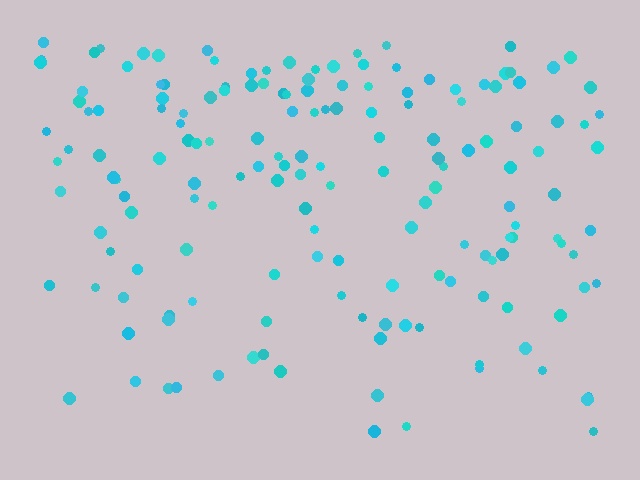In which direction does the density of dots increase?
From bottom to top, with the top side densest.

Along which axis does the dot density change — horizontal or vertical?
Vertical.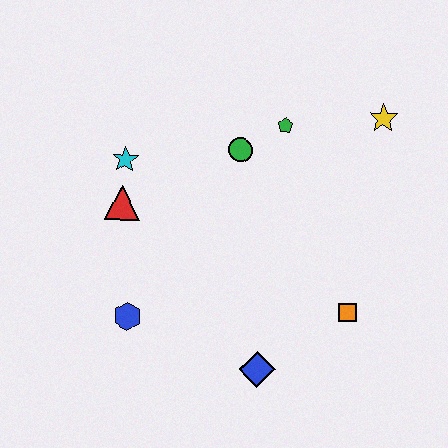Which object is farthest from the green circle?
The blue diamond is farthest from the green circle.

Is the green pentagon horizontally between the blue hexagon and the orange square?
Yes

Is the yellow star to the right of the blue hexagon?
Yes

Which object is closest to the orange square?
The blue diamond is closest to the orange square.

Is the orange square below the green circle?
Yes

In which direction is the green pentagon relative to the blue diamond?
The green pentagon is above the blue diamond.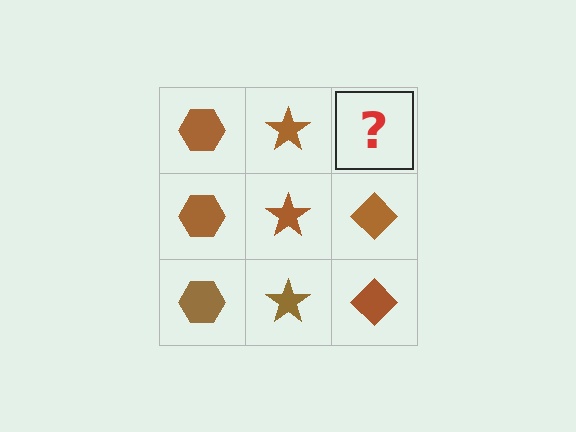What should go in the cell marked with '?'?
The missing cell should contain a brown diamond.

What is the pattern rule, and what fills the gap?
The rule is that each column has a consistent shape. The gap should be filled with a brown diamond.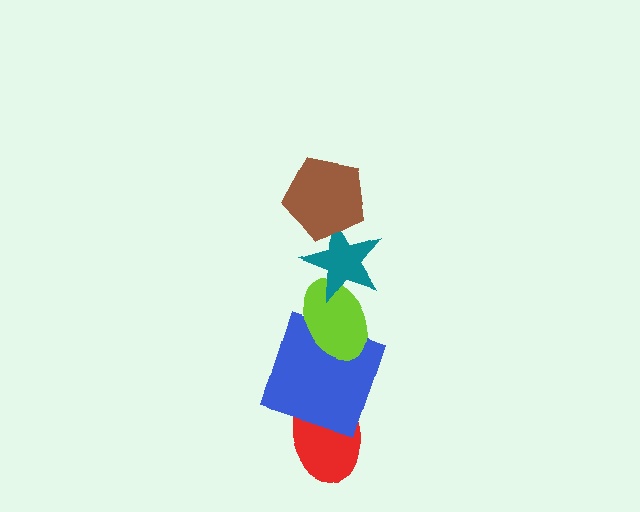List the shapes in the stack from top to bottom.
From top to bottom: the brown pentagon, the teal star, the lime ellipse, the blue square, the red ellipse.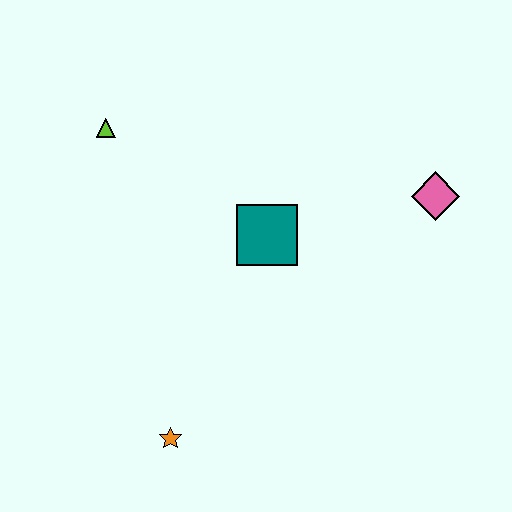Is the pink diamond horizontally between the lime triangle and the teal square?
No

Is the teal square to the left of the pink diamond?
Yes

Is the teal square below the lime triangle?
Yes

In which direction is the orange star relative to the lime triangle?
The orange star is below the lime triangle.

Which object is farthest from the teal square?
The orange star is farthest from the teal square.